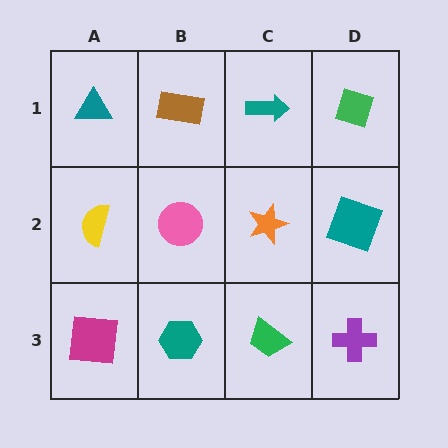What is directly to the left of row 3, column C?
A teal hexagon.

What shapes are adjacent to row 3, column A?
A yellow semicircle (row 2, column A), a teal hexagon (row 3, column B).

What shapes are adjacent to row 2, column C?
A teal arrow (row 1, column C), a green trapezoid (row 3, column C), a pink circle (row 2, column B), a teal square (row 2, column D).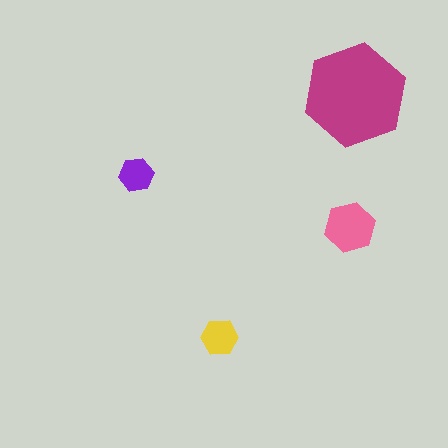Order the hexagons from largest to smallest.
the magenta one, the pink one, the yellow one, the purple one.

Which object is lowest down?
The yellow hexagon is bottommost.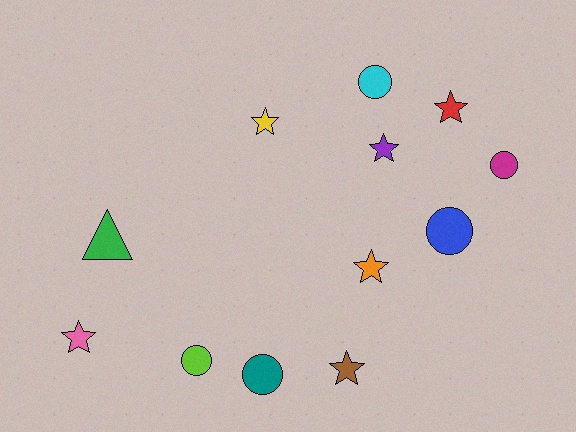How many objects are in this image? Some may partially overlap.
There are 12 objects.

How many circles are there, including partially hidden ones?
There are 5 circles.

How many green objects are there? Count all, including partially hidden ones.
There is 1 green object.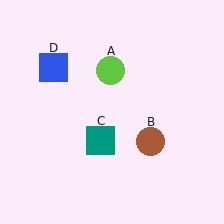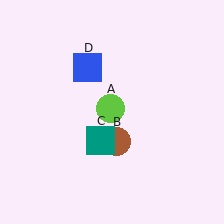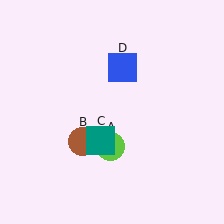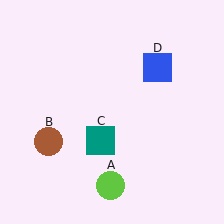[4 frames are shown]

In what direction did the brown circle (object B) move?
The brown circle (object B) moved left.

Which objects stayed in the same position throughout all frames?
Teal square (object C) remained stationary.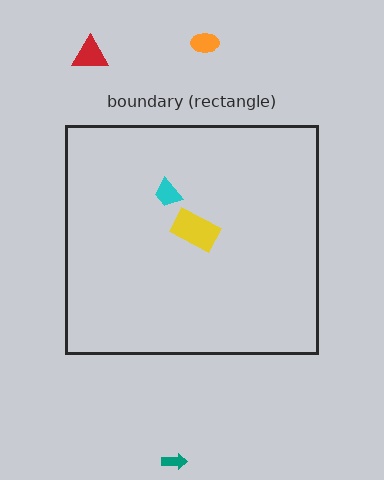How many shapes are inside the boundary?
2 inside, 3 outside.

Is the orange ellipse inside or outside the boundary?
Outside.